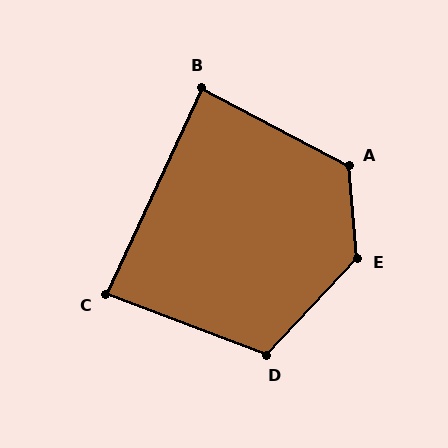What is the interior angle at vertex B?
Approximately 87 degrees (approximately right).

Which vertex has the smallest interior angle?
C, at approximately 86 degrees.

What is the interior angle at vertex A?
Approximately 123 degrees (obtuse).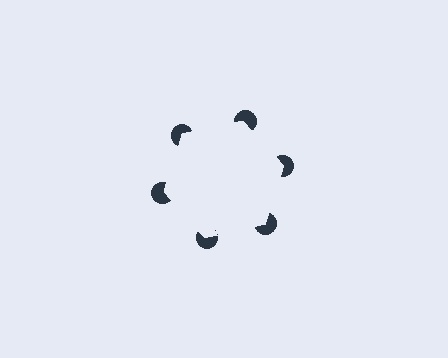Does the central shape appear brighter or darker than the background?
It typically appears slightly brighter than the background, even though no actual brightness change is drawn.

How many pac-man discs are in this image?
There are 6 — one at each vertex of the illusory hexagon.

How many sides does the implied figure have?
6 sides.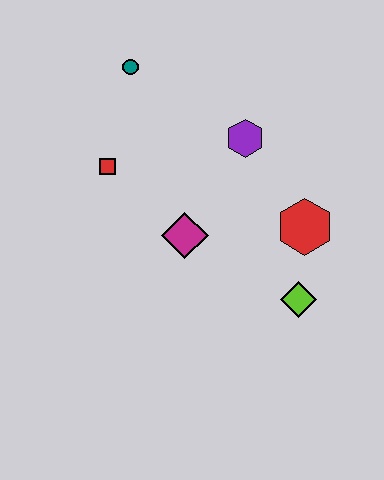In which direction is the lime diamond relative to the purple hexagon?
The lime diamond is below the purple hexagon.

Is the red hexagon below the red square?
Yes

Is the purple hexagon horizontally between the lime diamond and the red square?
Yes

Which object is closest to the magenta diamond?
The red square is closest to the magenta diamond.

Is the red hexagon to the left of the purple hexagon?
No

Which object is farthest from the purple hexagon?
The lime diamond is farthest from the purple hexagon.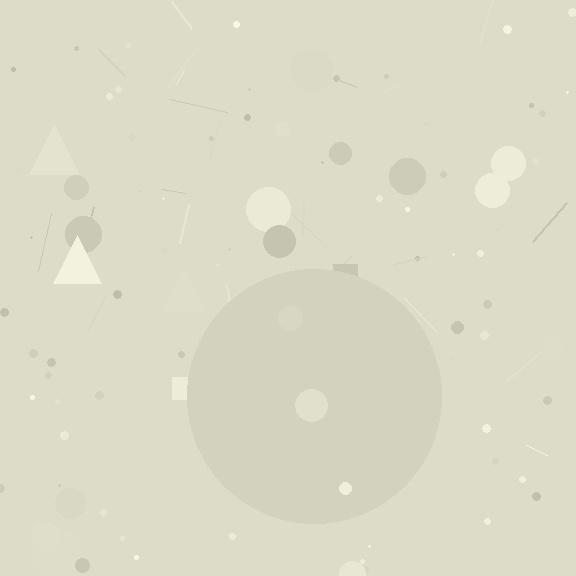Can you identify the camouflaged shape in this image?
The camouflaged shape is a circle.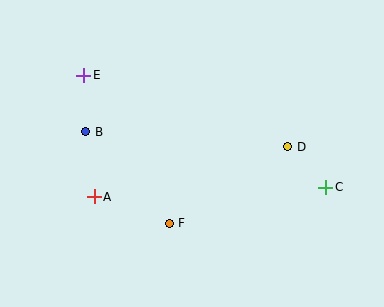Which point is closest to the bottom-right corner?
Point C is closest to the bottom-right corner.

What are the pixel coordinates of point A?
Point A is at (94, 197).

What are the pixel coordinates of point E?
Point E is at (84, 75).